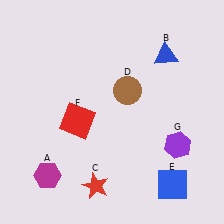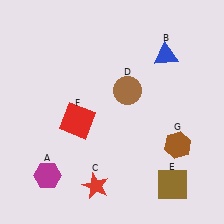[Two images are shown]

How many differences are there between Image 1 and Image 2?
There are 2 differences between the two images.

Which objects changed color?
E changed from blue to brown. G changed from purple to brown.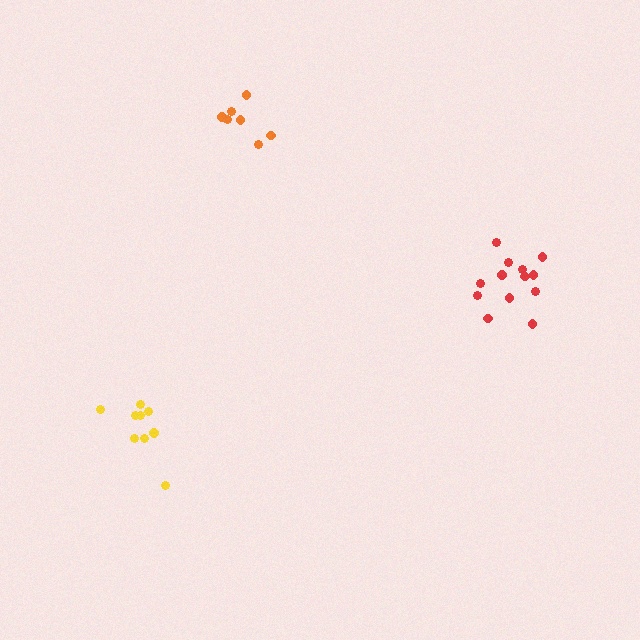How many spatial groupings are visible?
There are 3 spatial groupings.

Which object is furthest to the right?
The red cluster is rightmost.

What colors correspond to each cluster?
The clusters are colored: red, yellow, orange.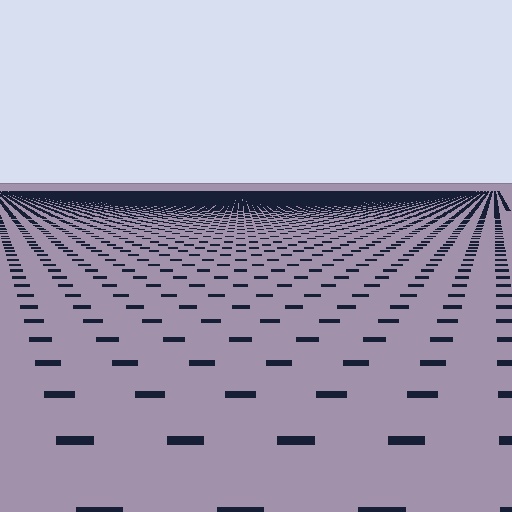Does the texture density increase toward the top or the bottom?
Density increases toward the top.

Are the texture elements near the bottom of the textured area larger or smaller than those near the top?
Larger. Near the bottom, elements are closer to the viewer and appear at a bigger on-screen size.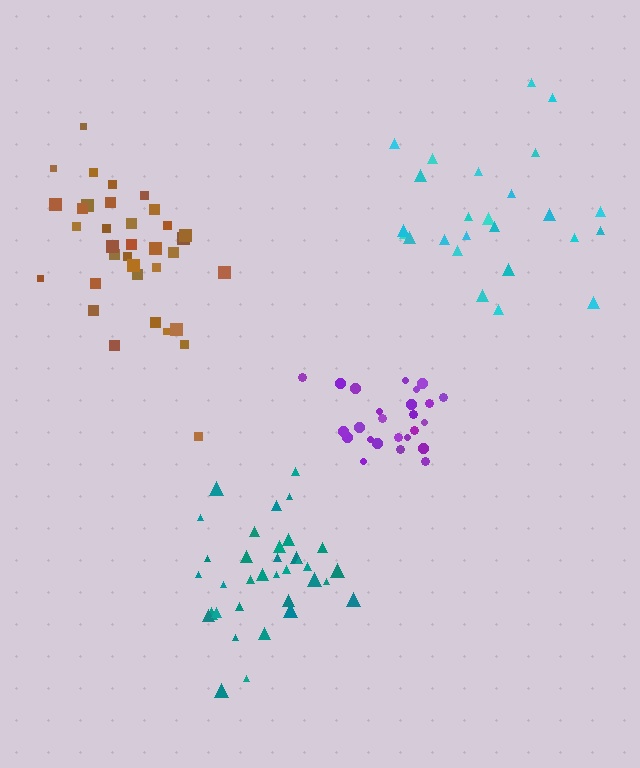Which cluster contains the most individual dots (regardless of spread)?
Teal (35).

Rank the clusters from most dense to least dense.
purple, teal, brown, cyan.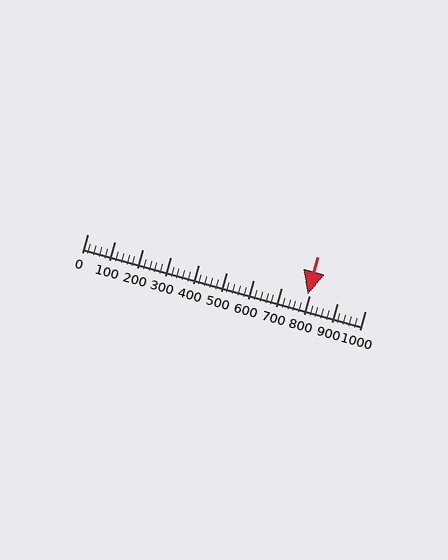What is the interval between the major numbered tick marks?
The major tick marks are spaced 100 units apart.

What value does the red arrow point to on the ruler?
The red arrow points to approximately 794.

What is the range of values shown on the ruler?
The ruler shows values from 0 to 1000.